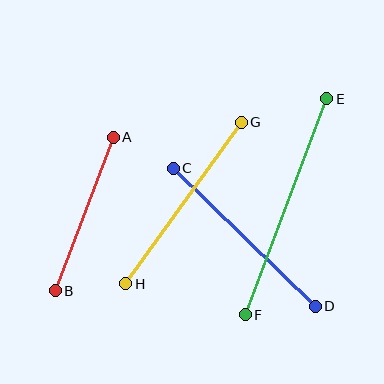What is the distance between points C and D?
The distance is approximately 198 pixels.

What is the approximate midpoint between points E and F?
The midpoint is at approximately (286, 207) pixels.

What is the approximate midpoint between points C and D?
The midpoint is at approximately (244, 237) pixels.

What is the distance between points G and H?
The distance is approximately 198 pixels.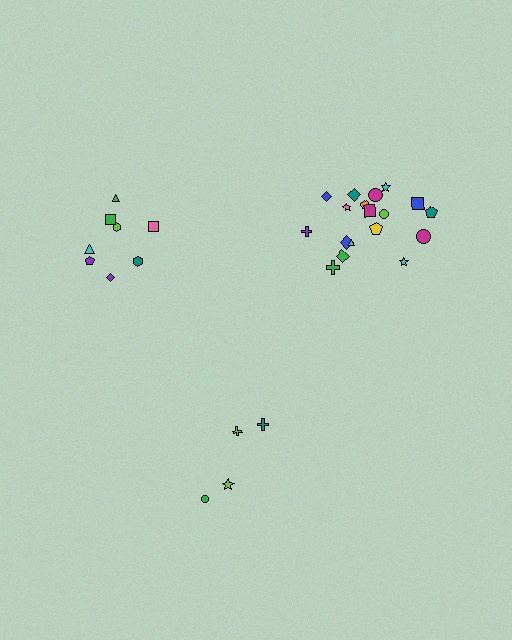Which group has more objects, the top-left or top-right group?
The top-right group.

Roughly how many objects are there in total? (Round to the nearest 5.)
Roughly 30 objects in total.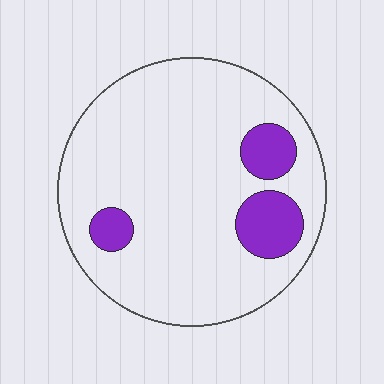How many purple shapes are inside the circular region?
3.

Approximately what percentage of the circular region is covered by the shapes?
Approximately 15%.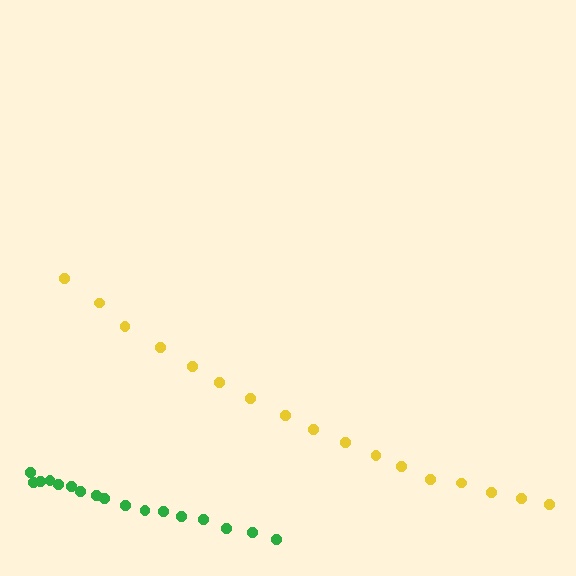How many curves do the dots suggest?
There are 2 distinct paths.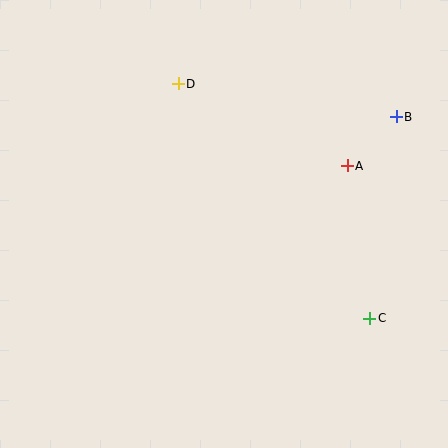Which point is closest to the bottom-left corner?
Point C is closest to the bottom-left corner.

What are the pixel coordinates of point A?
Point A is at (347, 166).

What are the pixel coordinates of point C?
Point C is at (370, 318).